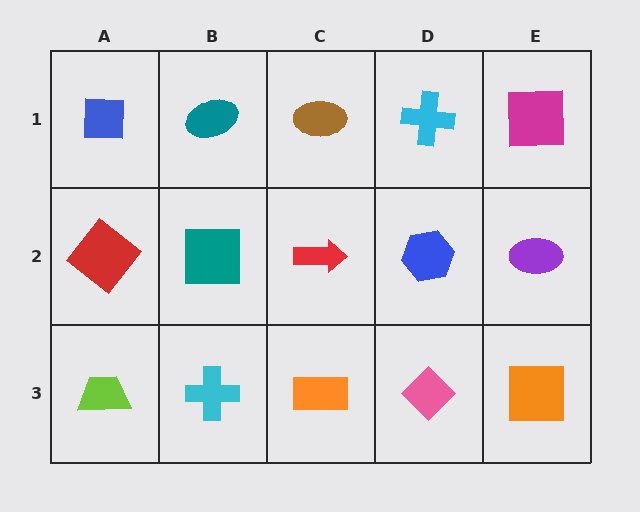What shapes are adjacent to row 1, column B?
A teal square (row 2, column B), a blue square (row 1, column A), a brown ellipse (row 1, column C).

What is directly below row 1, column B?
A teal square.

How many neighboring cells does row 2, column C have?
4.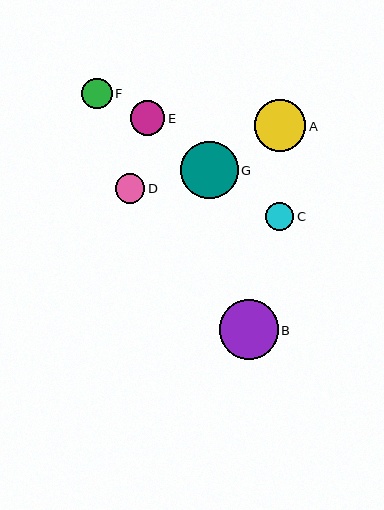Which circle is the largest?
Circle B is the largest with a size of approximately 59 pixels.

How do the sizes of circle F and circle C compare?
Circle F and circle C are approximately the same size.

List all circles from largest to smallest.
From largest to smallest: B, G, A, E, F, D, C.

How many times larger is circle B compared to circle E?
Circle B is approximately 1.7 times the size of circle E.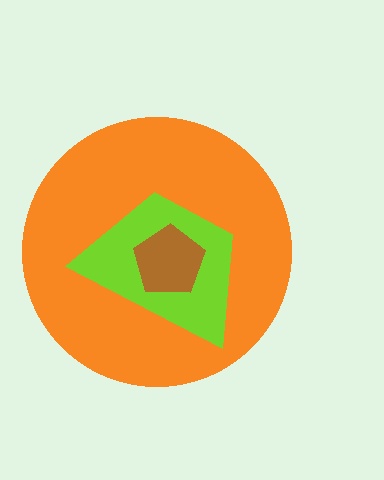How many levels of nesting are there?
3.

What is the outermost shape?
The orange circle.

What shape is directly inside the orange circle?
The lime trapezoid.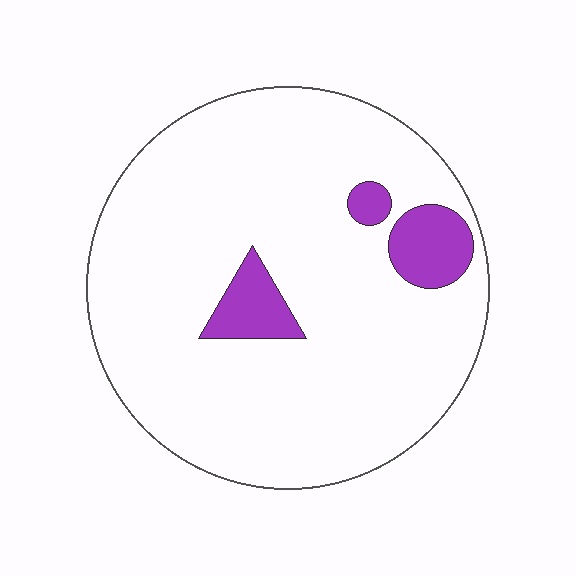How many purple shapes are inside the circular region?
3.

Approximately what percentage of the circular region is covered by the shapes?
Approximately 10%.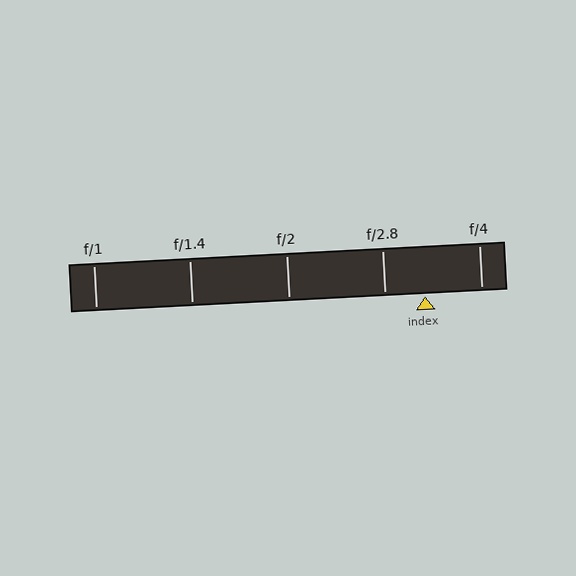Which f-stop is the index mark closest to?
The index mark is closest to f/2.8.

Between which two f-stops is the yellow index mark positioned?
The index mark is between f/2.8 and f/4.